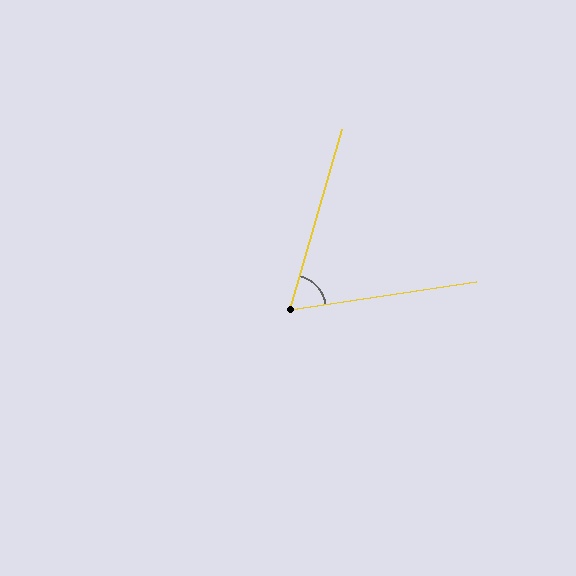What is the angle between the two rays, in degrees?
Approximately 65 degrees.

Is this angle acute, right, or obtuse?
It is acute.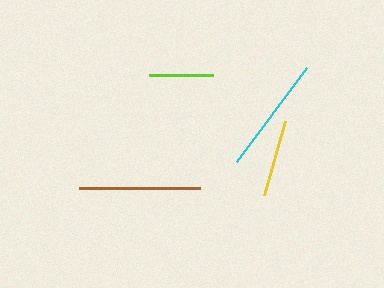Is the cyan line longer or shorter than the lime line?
The cyan line is longer than the lime line.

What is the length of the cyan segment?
The cyan segment is approximately 117 pixels long.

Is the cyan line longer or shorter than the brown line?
The brown line is longer than the cyan line.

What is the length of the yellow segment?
The yellow segment is approximately 76 pixels long.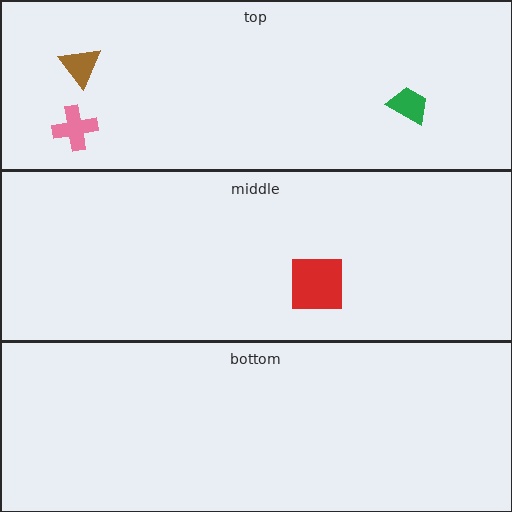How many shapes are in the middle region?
1.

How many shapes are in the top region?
3.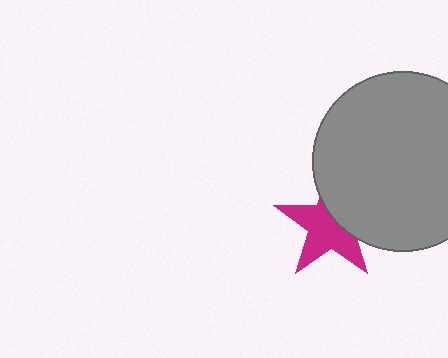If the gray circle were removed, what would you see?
You would see the complete magenta star.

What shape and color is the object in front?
The object in front is a gray circle.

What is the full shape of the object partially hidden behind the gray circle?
The partially hidden object is a magenta star.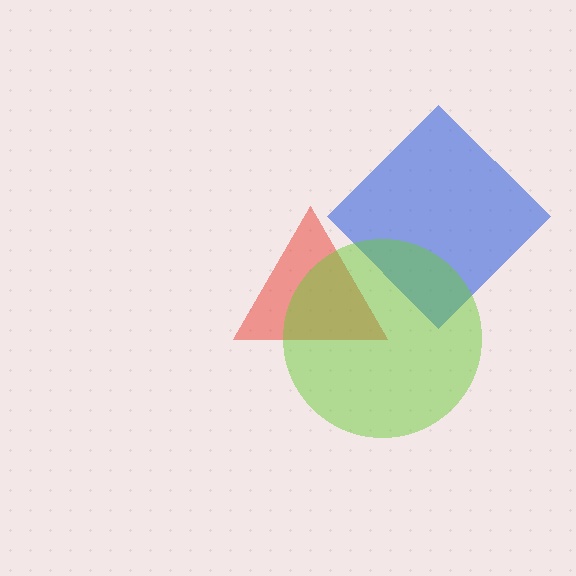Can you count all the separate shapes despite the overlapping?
Yes, there are 3 separate shapes.